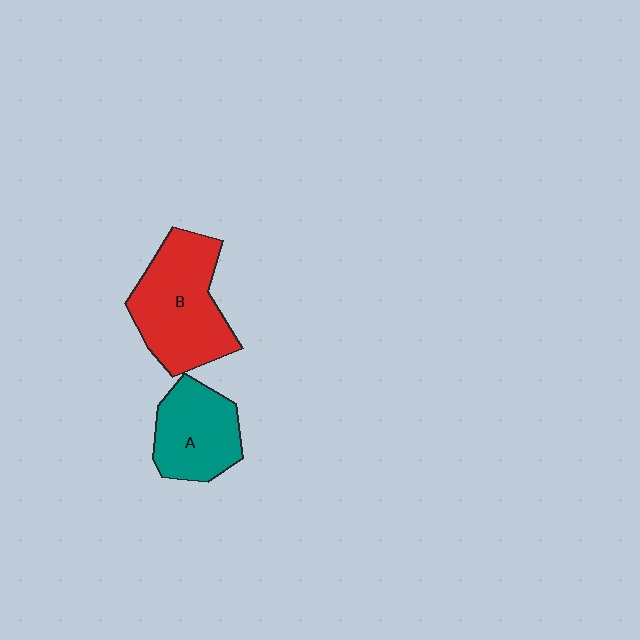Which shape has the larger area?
Shape B (red).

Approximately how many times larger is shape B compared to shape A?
Approximately 1.4 times.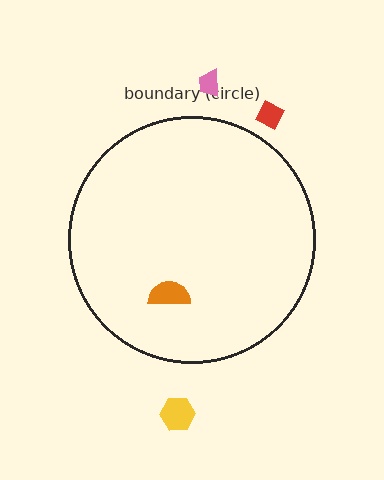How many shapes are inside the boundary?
1 inside, 3 outside.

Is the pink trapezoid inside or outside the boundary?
Outside.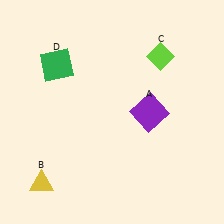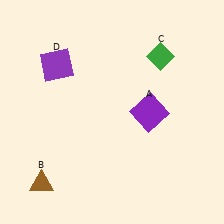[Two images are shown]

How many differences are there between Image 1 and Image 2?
There are 3 differences between the two images.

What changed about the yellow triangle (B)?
In Image 1, B is yellow. In Image 2, it changed to brown.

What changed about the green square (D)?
In Image 1, D is green. In Image 2, it changed to purple.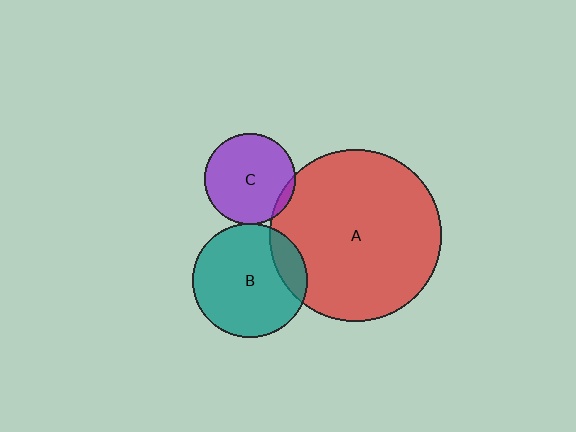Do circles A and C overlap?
Yes.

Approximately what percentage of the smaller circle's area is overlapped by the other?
Approximately 5%.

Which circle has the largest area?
Circle A (red).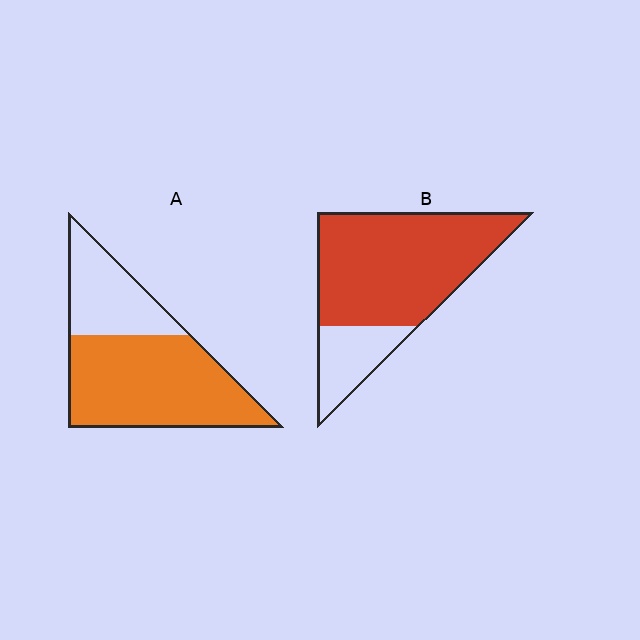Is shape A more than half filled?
Yes.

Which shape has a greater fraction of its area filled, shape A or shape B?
Shape B.